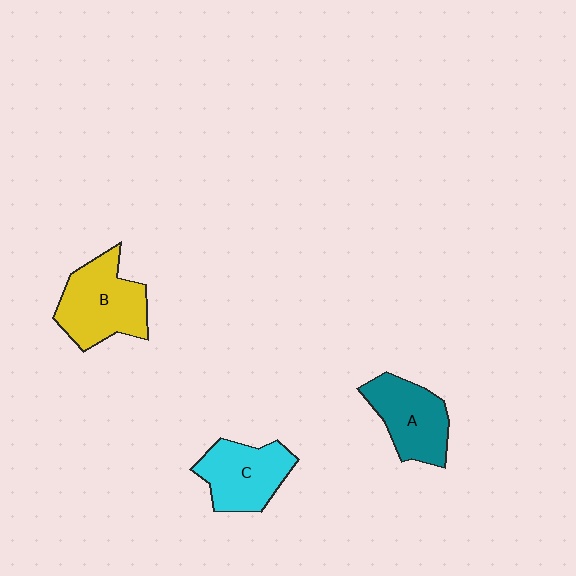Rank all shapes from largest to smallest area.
From largest to smallest: B (yellow), C (cyan), A (teal).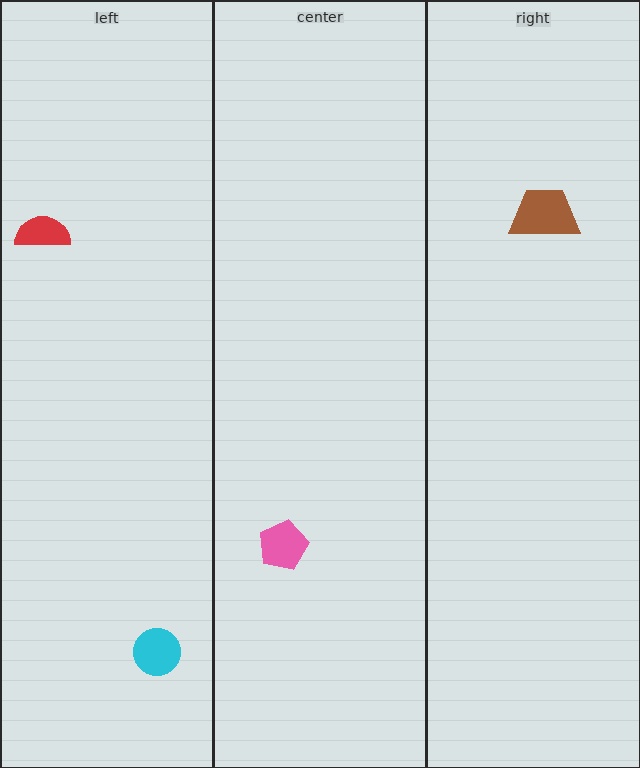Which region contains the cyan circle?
The left region.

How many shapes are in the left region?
2.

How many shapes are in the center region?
1.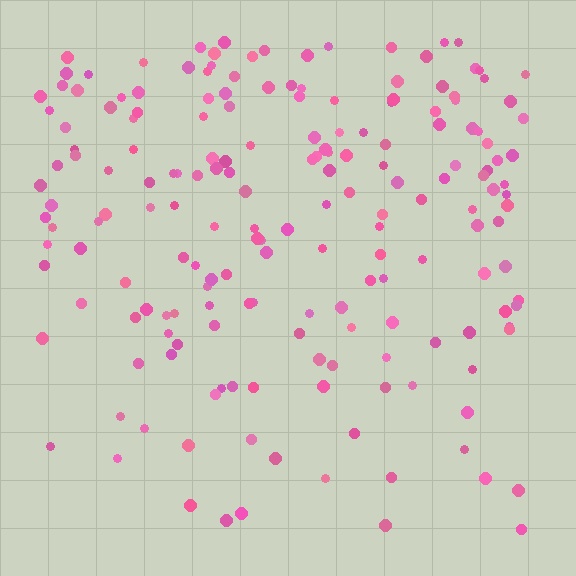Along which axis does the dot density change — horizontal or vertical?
Vertical.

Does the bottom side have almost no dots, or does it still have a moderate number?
Still a moderate number, just noticeably fewer than the top.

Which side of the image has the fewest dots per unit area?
The bottom.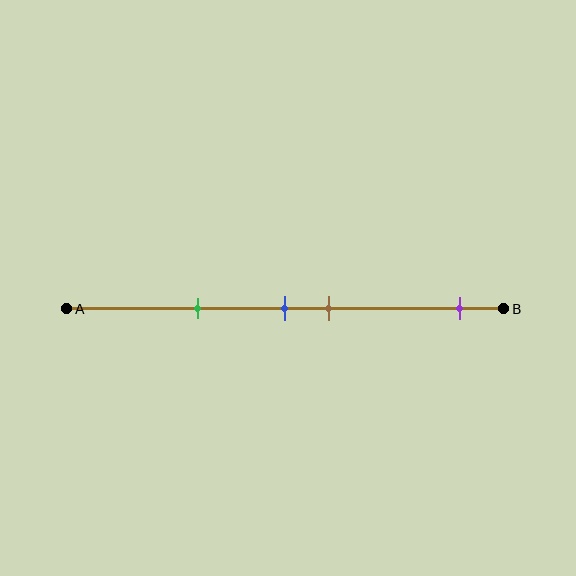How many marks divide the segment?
There are 4 marks dividing the segment.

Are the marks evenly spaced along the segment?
No, the marks are not evenly spaced.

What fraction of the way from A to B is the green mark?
The green mark is approximately 30% (0.3) of the way from A to B.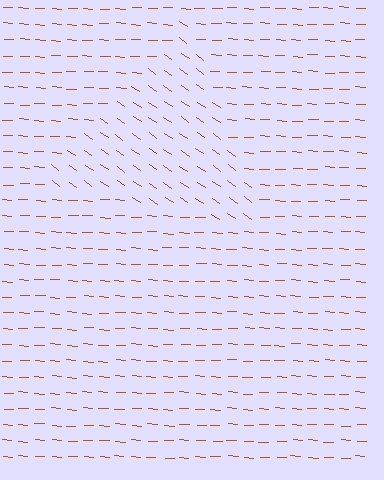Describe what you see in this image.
The image is filled with small brown line segments. A triangle region in the image has lines oriented differently from the surrounding lines, creating a visible texture boundary.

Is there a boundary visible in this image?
Yes, there is a texture boundary formed by a change in line orientation.